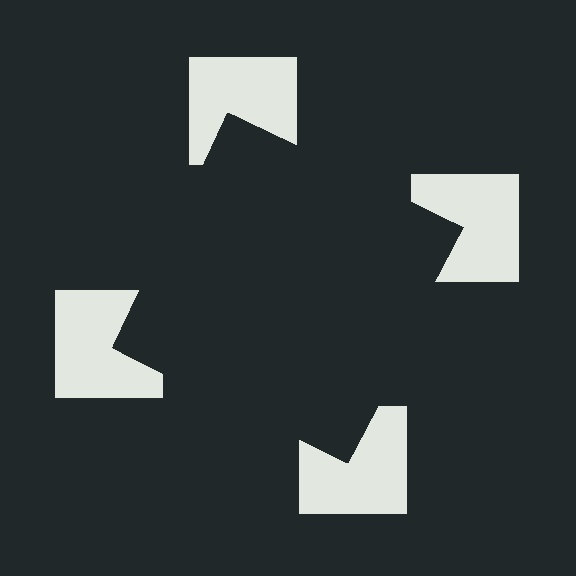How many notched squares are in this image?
There are 4 — one at each vertex of the illusory square.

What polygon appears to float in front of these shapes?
An illusory square — its edges are inferred from the aligned wedge cuts in the notched squares, not physically drawn.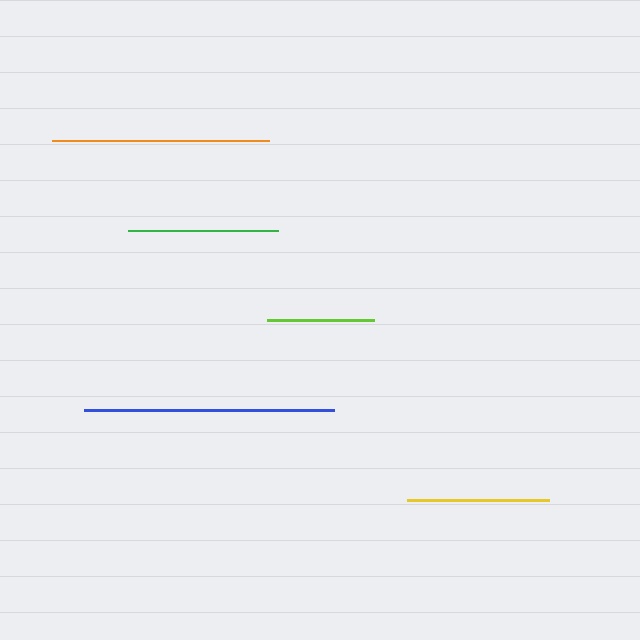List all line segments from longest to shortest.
From longest to shortest: blue, orange, green, yellow, lime.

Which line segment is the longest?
The blue line is the longest at approximately 250 pixels.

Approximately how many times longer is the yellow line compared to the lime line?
The yellow line is approximately 1.3 times the length of the lime line.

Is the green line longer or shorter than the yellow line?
The green line is longer than the yellow line.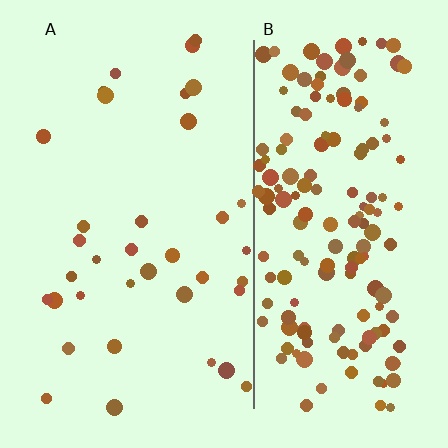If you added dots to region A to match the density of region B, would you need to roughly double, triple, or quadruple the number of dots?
Approximately quadruple.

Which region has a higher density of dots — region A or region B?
B (the right).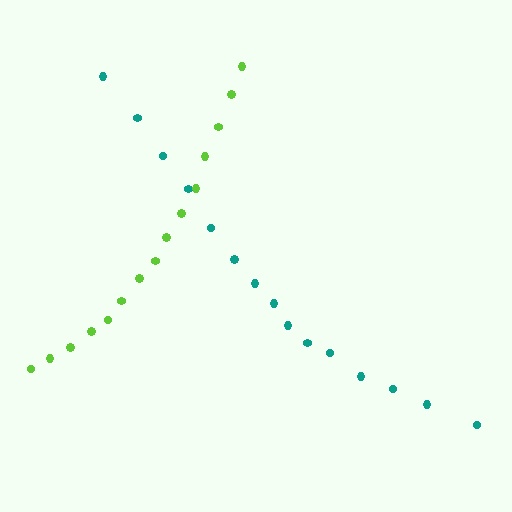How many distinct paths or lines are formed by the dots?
There are 2 distinct paths.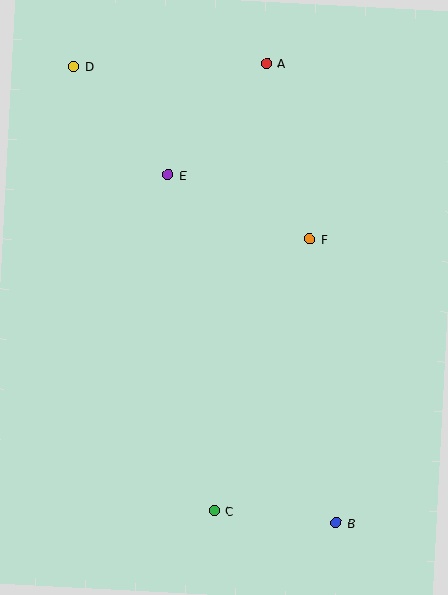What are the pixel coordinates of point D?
Point D is at (74, 66).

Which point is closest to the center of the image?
Point F at (310, 239) is closest to the center.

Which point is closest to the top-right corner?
Point A is closest to the top-right corner.